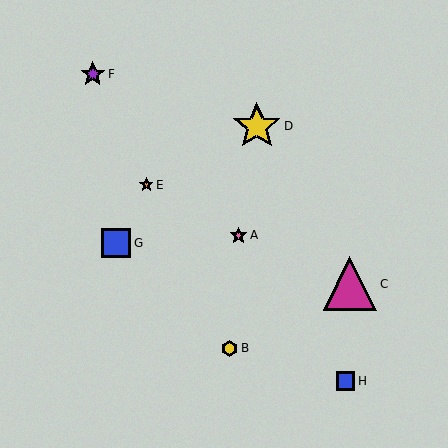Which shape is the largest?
The magenta triangle (labeled C) is the largest.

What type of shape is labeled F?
Shape F is a purple star.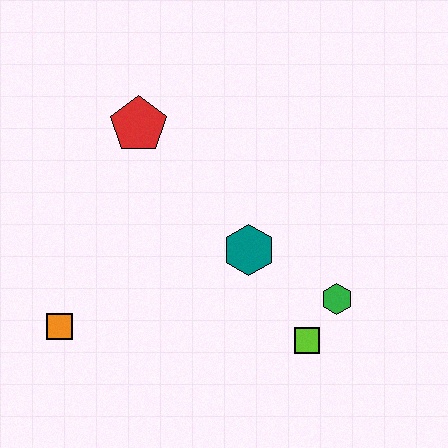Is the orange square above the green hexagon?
No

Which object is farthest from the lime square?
The red pentagon is farthest from the lime square.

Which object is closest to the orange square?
The teal hexagon is closest to the orange square.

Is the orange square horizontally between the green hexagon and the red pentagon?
No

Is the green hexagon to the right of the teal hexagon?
Yes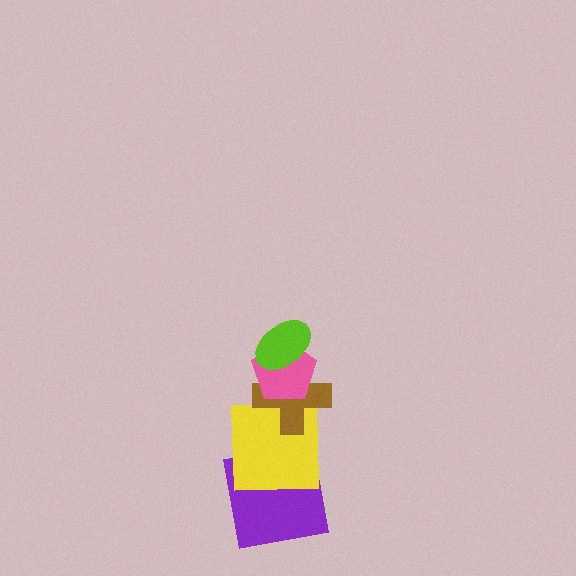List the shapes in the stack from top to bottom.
From top to bottom: the lime ellipse, the pink pentagon, the brown cross, the yellow square, the purple square.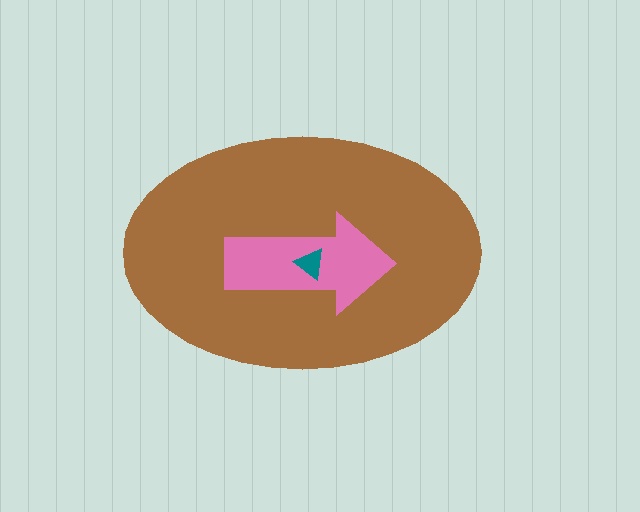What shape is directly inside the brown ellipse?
The pink arrow.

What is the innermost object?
The teal triangle.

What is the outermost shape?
The brown ellipse.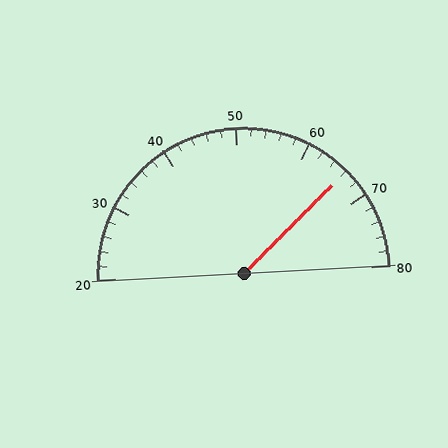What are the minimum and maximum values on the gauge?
The gauge ranges from 20 to 80.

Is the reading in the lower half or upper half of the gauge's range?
The reading is in the upper half of the range (20 to 80).